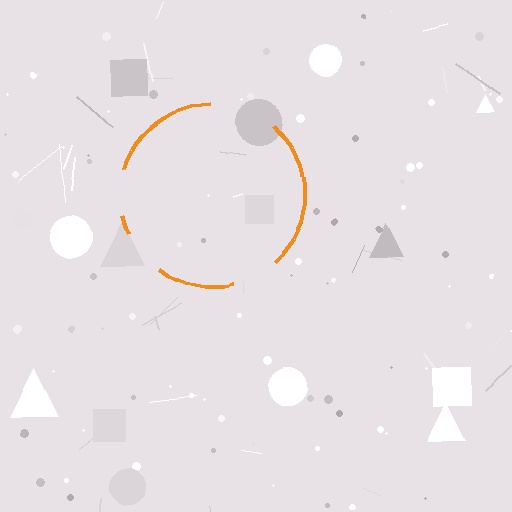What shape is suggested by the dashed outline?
The dashed outline suggests a circle.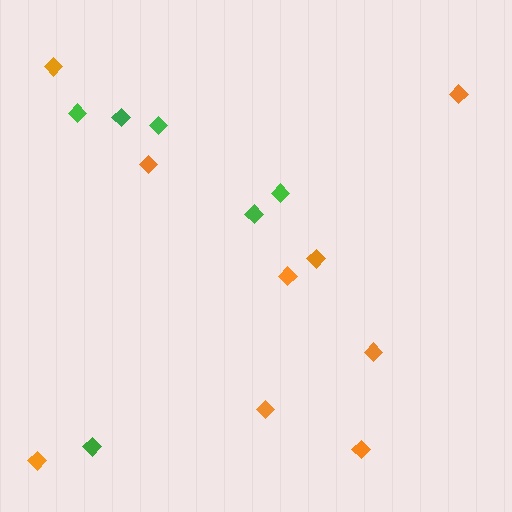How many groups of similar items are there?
There are 2 groups: one group of orange diamonds (9) and one group of green diamonds (6).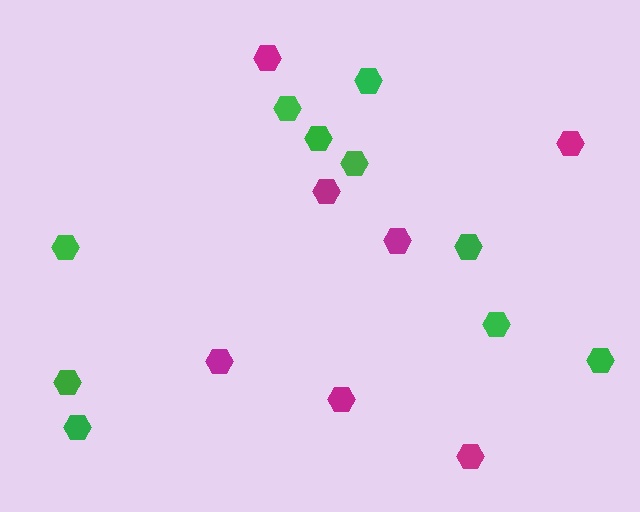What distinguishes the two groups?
There are 2 groups: one group of magenta hexagons (7) and one group of green hexagons (10).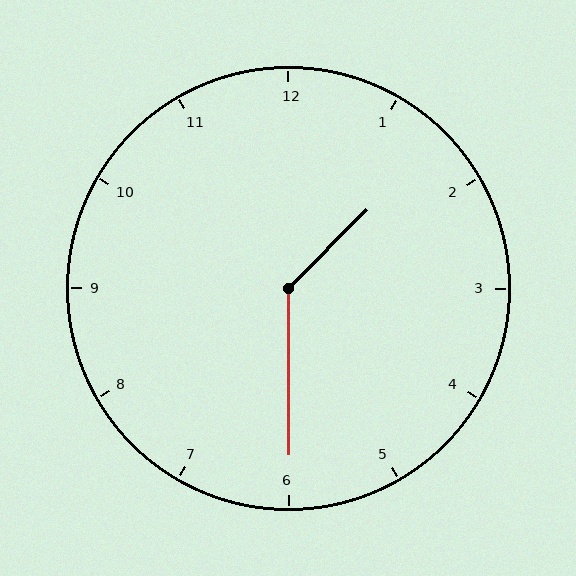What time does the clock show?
1:30.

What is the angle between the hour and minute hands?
Approximately 135 degrees.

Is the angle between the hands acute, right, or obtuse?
It is obtuse.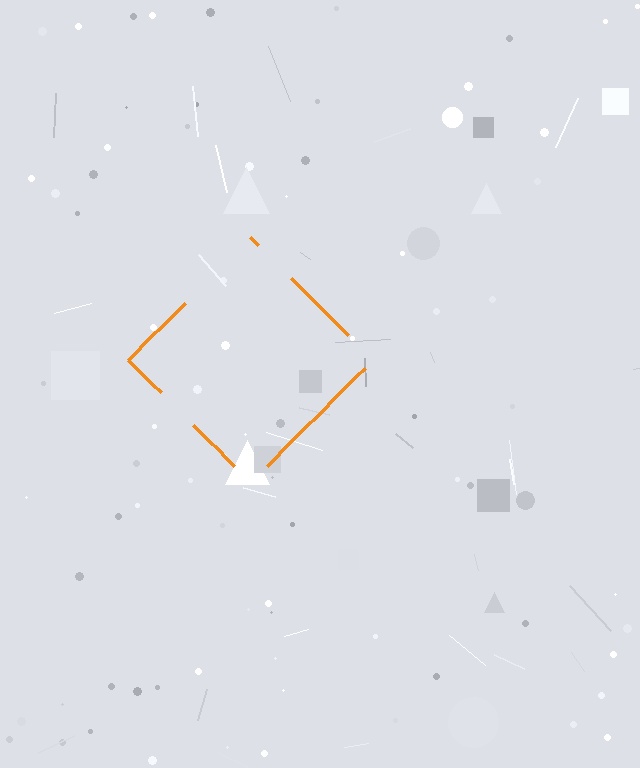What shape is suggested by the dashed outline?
The dashed outline suggests a diamond.